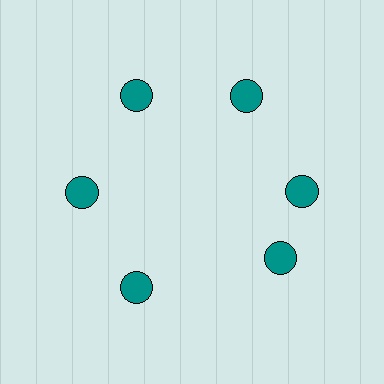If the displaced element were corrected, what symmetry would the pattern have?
It would have 6-fold rotational symmetry — the pattern would map onto itself every 60 degrees.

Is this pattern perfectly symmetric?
No. The 6 teal circles are arranged in a ring, but one element near the 5 o'clock position is rotated out of alignment along the ring, breaking the 6-fold rotational symmetry.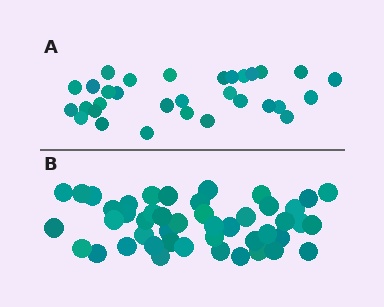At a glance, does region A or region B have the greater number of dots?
Region B (the bottom region) has more dots.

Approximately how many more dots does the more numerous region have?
Region B has approximately 15 more dots than region A.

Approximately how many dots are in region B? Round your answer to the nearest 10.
About 50 dots. (The exact count is 46, which rounds to 50.)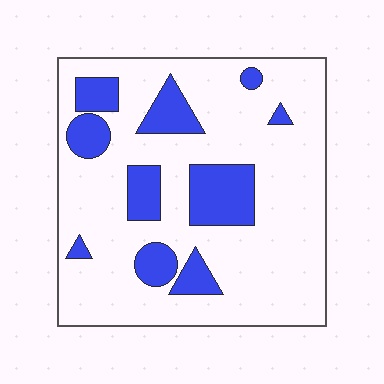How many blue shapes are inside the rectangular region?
10.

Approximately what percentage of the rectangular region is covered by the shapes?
Approximately 20%.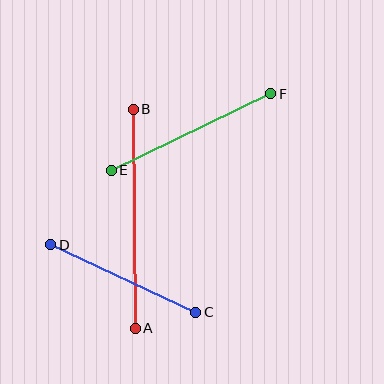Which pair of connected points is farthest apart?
Points A and B are farthest apart.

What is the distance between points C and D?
The distance is approximately 160 pixels.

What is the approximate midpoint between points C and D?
The midpoint is at approximately (123, 278) pixels.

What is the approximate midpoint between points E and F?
The midpoint is at approximately (191, 132) pixels.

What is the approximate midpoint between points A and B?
The midpoint is at approximately (134, 219) pixels.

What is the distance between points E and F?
The distance is approximately 177 pixels.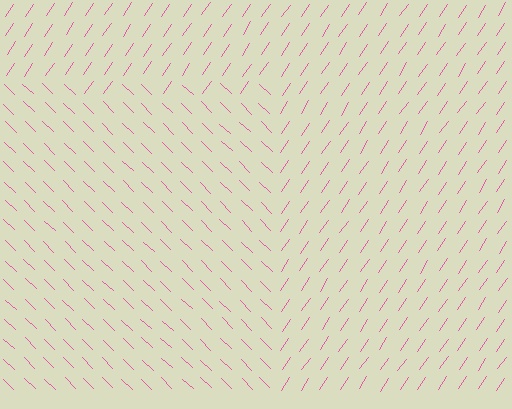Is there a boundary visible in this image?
Yes, there is a texture boundary formed by a change in line orientation.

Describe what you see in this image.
The image is filled with small pink line segments. A rectangle region in the image has lines oriented differently from the surrounding lines, creating a visible texture boundary.